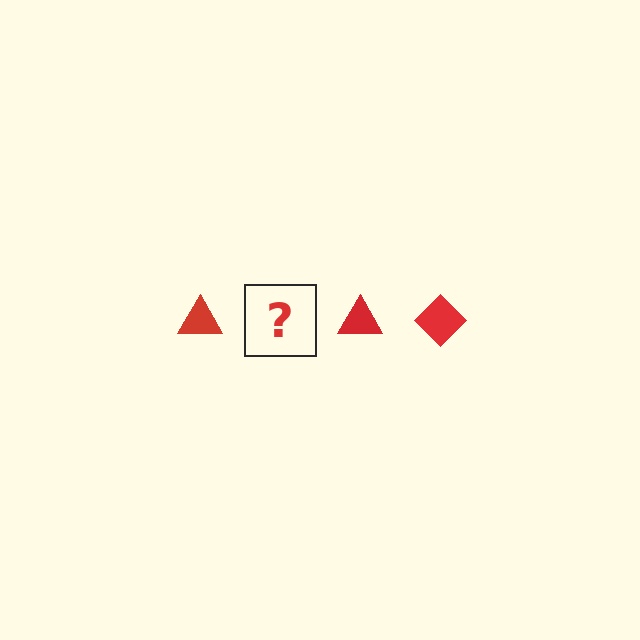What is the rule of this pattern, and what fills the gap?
The rule is that the pattern cycles through triangle, diamond shapes in red. The gap should be filled with a red diamond.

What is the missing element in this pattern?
The missing element is a red diamond.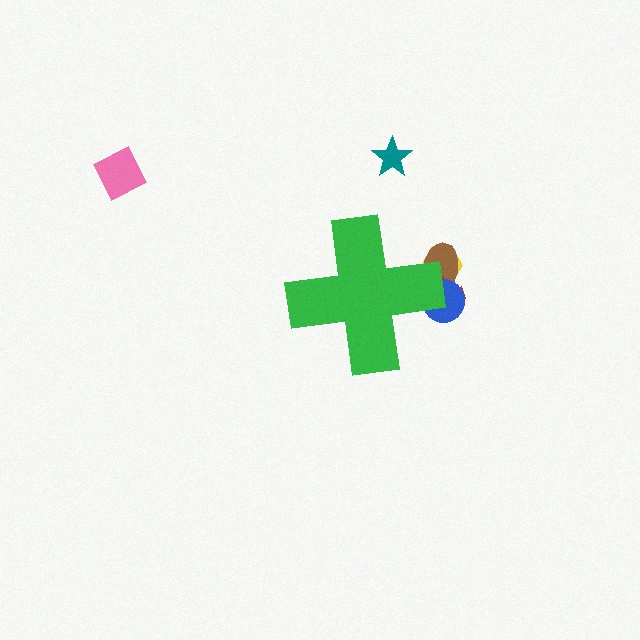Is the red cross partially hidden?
Yes, the red cross is partially hidden behind the green cross.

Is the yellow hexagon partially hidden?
Yes, the yellow hexagon is partially hidden behind the green cross.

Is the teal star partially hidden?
No, the teal star is fully visible.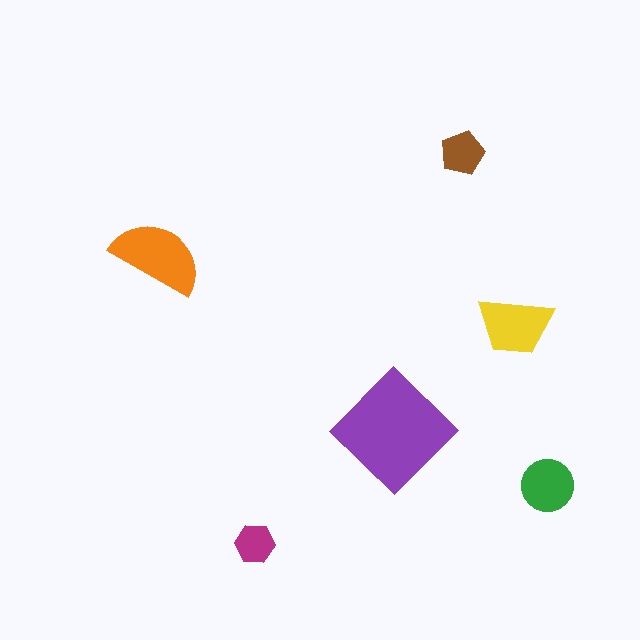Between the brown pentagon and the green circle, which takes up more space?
The green circle.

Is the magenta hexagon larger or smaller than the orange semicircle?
Smaller.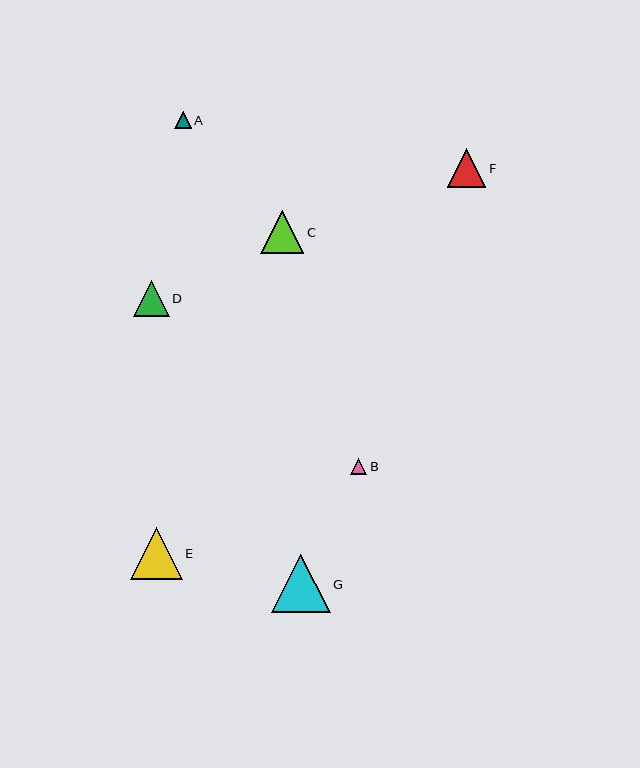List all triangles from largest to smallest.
From largest to smallest: G, E, C, F, D, A, B.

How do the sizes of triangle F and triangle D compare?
Triangle F and triangle D are approximately the same size.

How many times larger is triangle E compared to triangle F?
Triangle E is approximately 1.4 times the size of triangle F.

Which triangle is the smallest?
Triangle B is the smallest with a size of approximately 16 pixels.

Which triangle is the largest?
Triangle G is the largest with a size of approximately 59 pixels.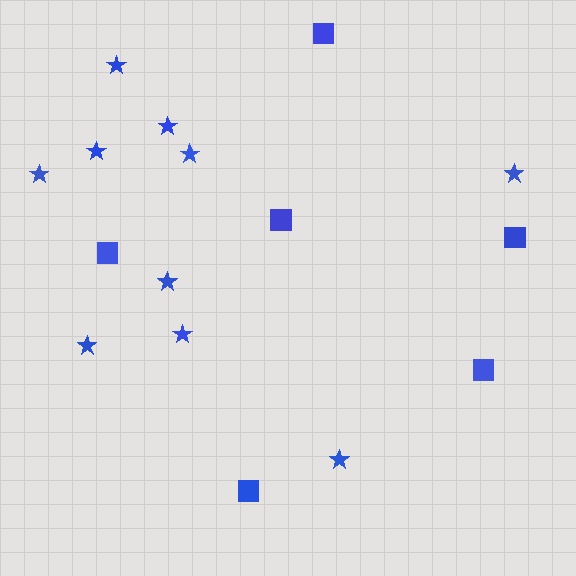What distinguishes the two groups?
There are 2 groups: one group of squares (6) and one group of stars (10).